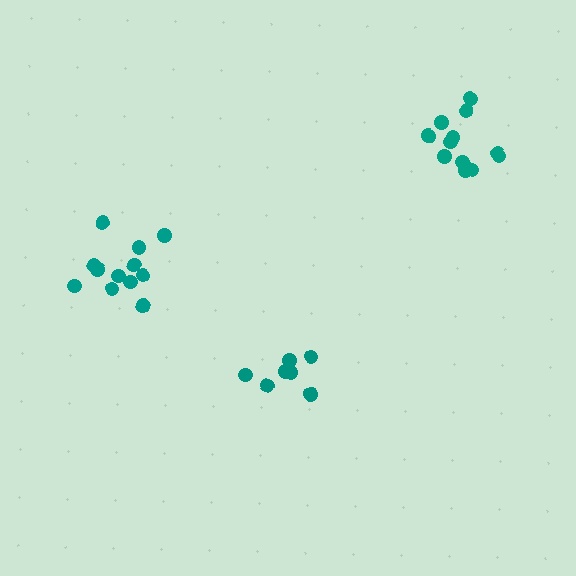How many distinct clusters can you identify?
There are 3 distinct clusters.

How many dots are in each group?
Group 1: 12 dots, Group 2: 7 dots, Group 3: 12 dots (31 total).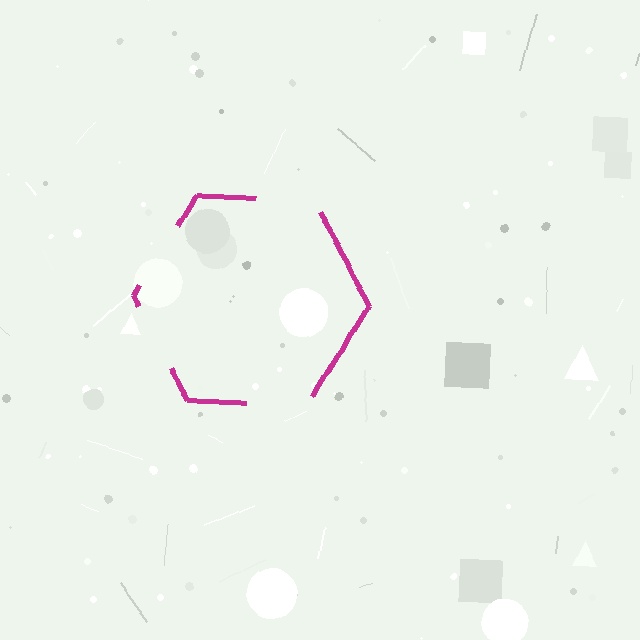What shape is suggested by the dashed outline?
The dashed outline suggests a hexagon.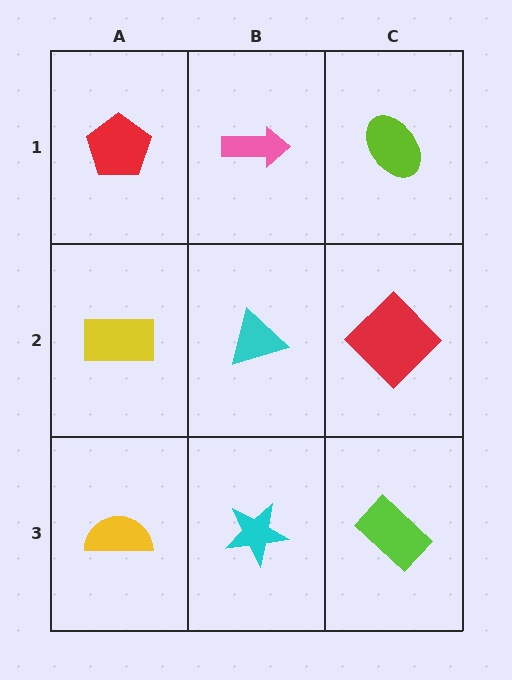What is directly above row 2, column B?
A pink arrow.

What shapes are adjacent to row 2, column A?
A red pentagon (row 1, column A), a yellow semicircle (row 3, column A), a cyan triangle (row 2, column B).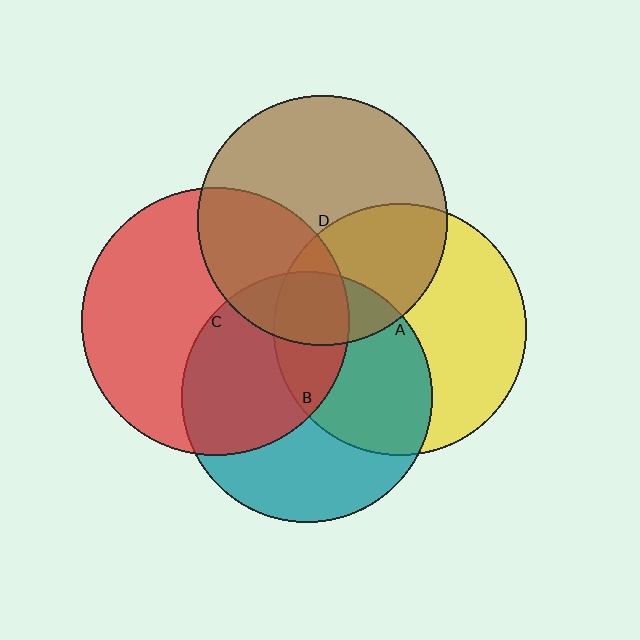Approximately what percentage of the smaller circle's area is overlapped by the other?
Approximately 20%.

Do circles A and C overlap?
Yes.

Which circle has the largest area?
Circle C (red).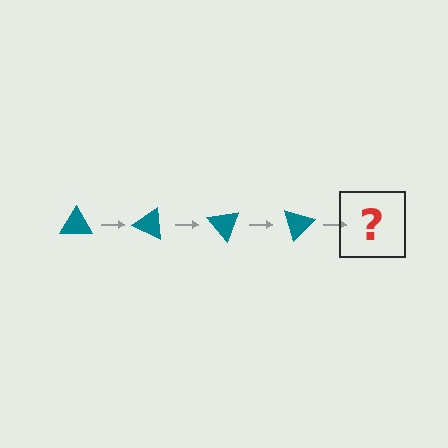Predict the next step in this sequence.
The next step is a teal triangle rotated 100 degrees.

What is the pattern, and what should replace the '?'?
The pattern is that the triangle rotates 25 degrees each step. The '?' should be a teal triangle rotated 100 degrees.